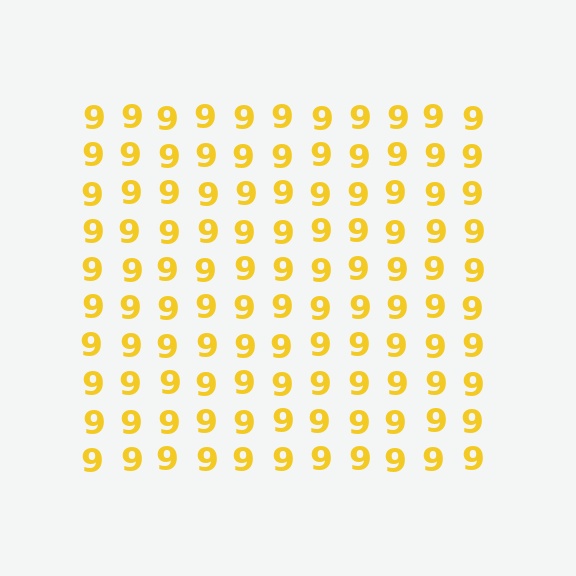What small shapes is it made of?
It is made of small digit 9's.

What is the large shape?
The large shape is a square.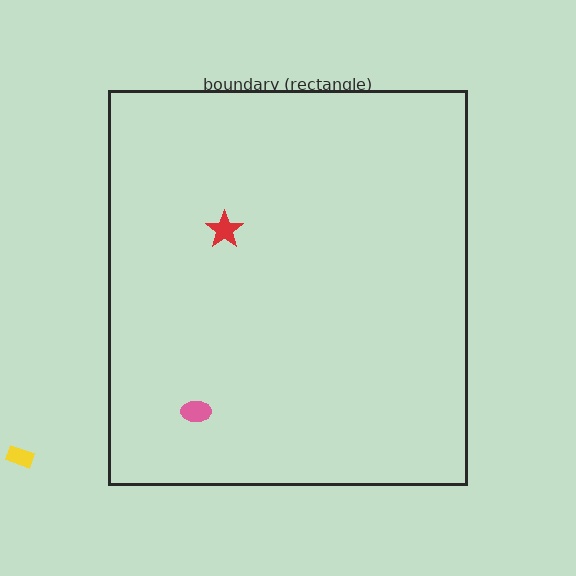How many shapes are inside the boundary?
2 inside, 1 outside.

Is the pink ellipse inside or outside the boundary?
Inside.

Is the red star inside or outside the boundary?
Inside.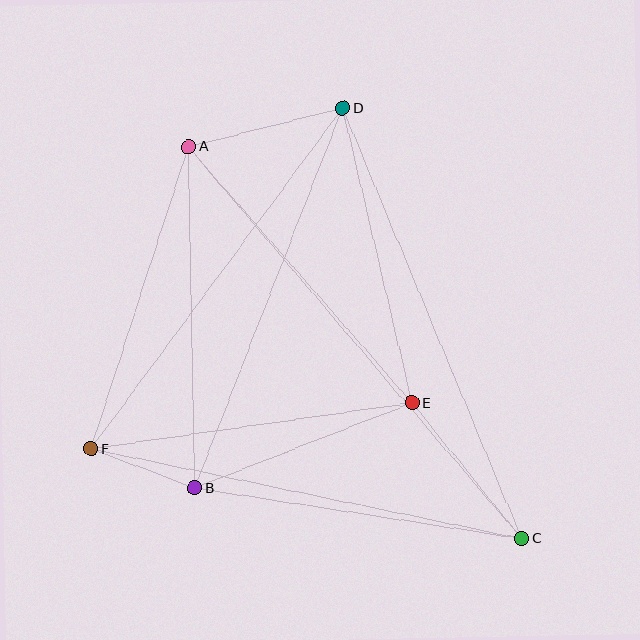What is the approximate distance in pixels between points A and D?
The distance between A and D is approximately 159 pixels.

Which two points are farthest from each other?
Points A and C are farthest from each other.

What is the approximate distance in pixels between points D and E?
The distance between D and E is approximately 303 pixels.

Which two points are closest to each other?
Points B and F are closest to each other.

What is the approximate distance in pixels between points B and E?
The distance between B and E is approximately 233 pixels.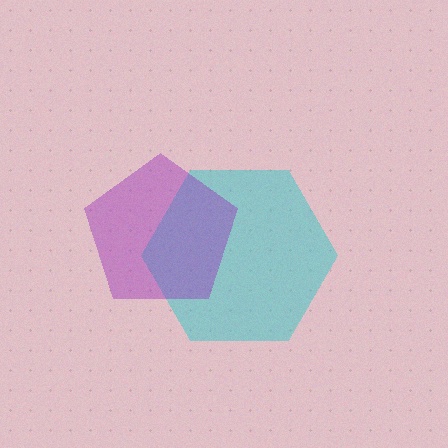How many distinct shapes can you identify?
There are 2 distinct shapes: a cyan hexagon, a purple pentagon.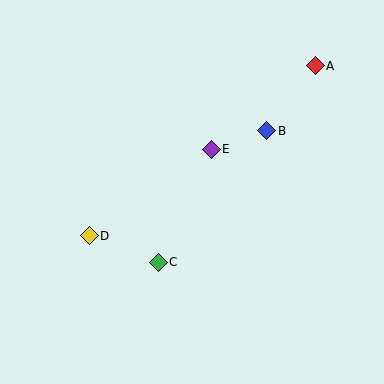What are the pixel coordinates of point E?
Point E is at (211, 150).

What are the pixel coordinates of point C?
Point C is at (158, 262).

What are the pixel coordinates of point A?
Point A is at (315, 66).